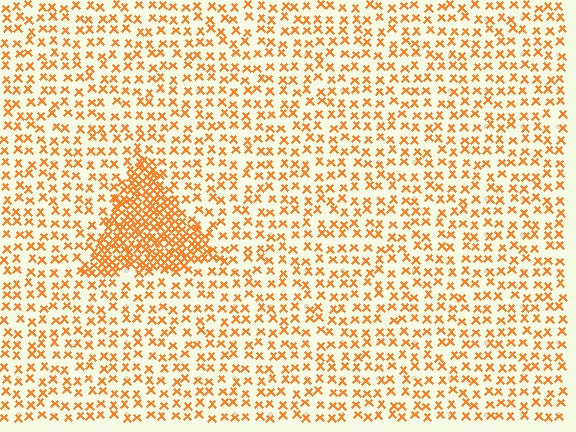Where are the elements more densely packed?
The elements are more densely packed inside the triangle boundary.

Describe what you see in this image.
The image contains small orange elements arranged at two different densities. A triangle-shaped region is visible where the elements are more densely packed than the surrounding area.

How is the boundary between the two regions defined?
The boundary is defined by a change in element density (approximately 2.6x ratio). All elements are the same color, size, and shape.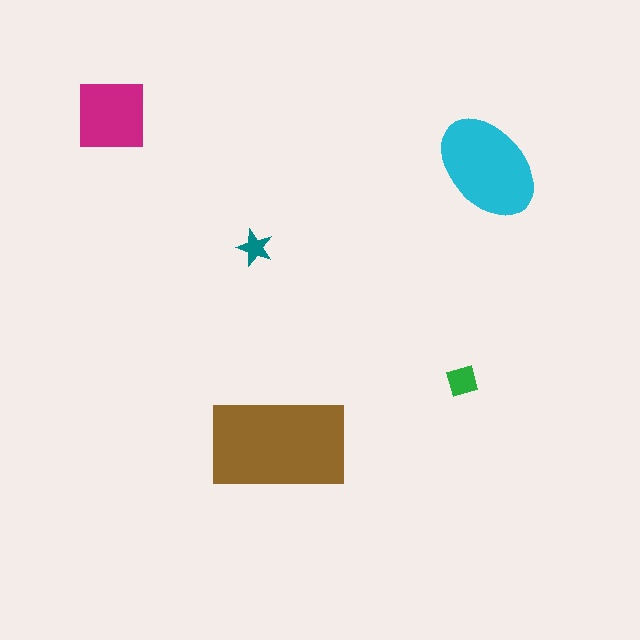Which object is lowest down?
The brown rectangle is bottommost.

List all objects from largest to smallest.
The brown rectangle, the cyan ellipse, the magenta square, the green diamond, the teal star.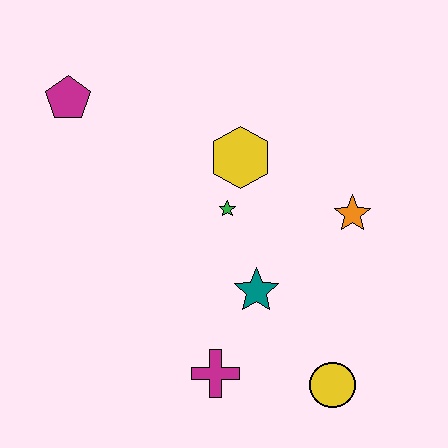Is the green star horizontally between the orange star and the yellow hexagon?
No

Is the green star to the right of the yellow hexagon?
No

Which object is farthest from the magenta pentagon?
The yellow circle is farthest from the magenta pentagon.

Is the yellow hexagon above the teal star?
Yes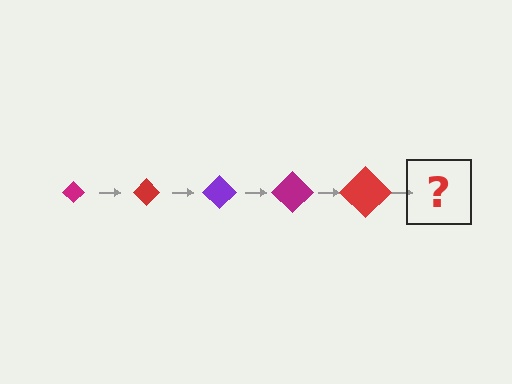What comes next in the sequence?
The next element should be a purple diamond, larger than the previous one.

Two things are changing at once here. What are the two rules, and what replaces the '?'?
The two rules are that the diamond grows larger each step and the color cycles through magenta, red, and purple. The '?' should be a purple diamond, larger than the previous one.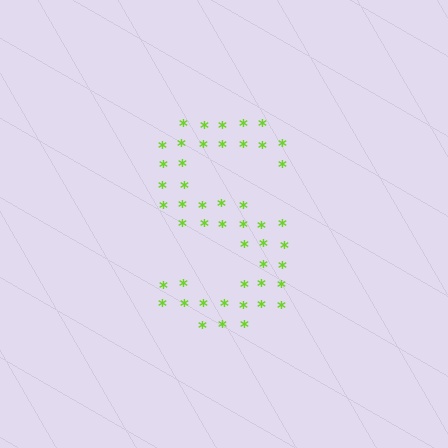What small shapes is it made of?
It is made of small asterisks.